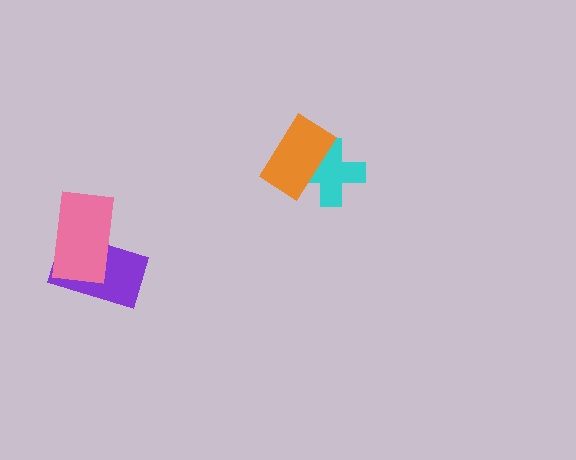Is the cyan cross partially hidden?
Yes, it is partially covered by another shape.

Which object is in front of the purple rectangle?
The pink rectangle is in front of the purple rectangle.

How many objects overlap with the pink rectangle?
1 object overlaps with the pink rectangle.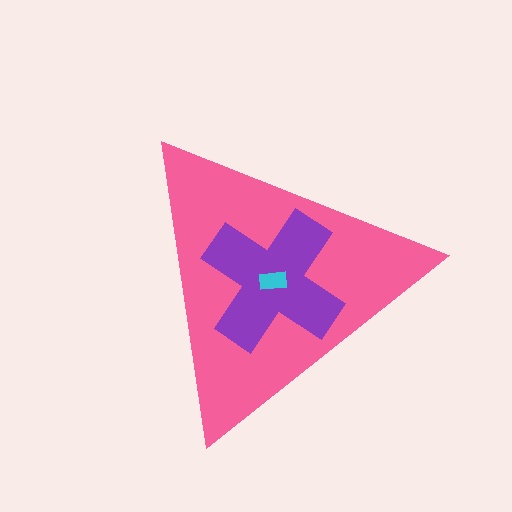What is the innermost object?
The cyan rectangle.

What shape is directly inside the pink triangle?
The purple cross.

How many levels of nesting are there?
3.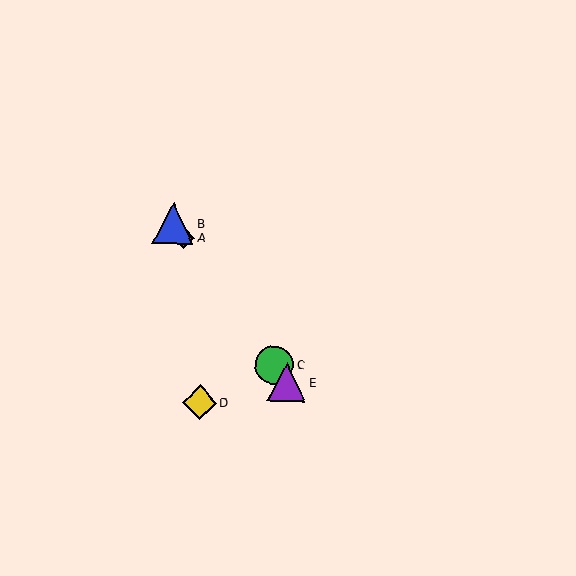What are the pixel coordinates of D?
Object D is at (200, 402).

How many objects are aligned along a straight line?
4 objects (A, B, C, E) are aligned along a straight line.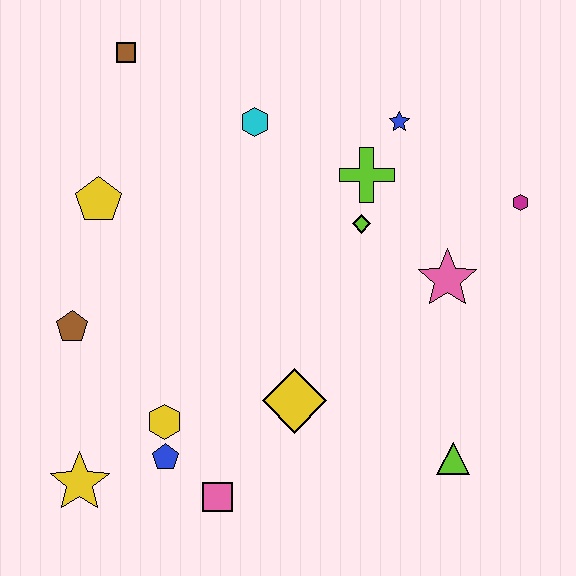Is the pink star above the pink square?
Yes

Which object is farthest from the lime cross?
The yellow star is farthest from the lime cross.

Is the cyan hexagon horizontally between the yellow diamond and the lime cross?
No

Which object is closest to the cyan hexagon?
The lime cross is closest to the cyan hexagon.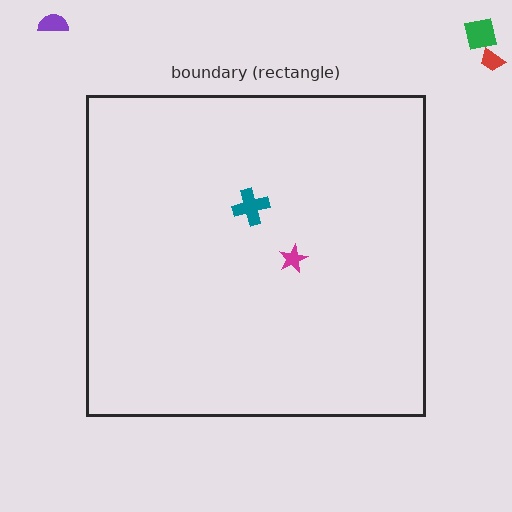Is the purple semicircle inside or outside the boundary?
Outside.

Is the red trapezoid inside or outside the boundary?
Outside.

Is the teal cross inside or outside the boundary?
Inside.